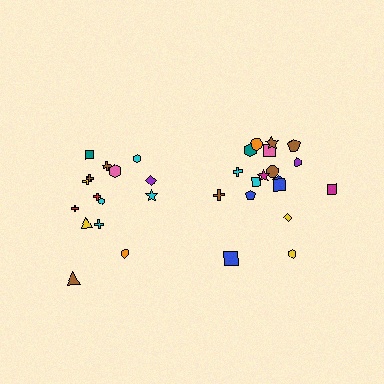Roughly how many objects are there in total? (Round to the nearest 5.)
Roughly 35 objects in total.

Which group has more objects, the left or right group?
The right group.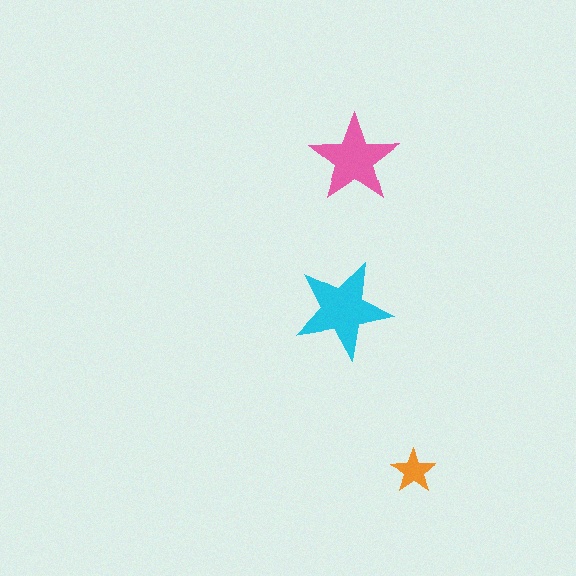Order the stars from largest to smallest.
the cyan one, the pink one, the orange one.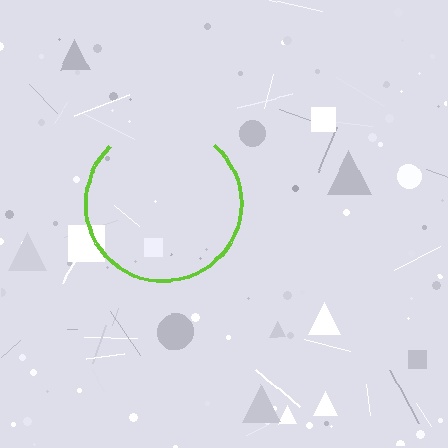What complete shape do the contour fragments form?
The contour fragments form a circle.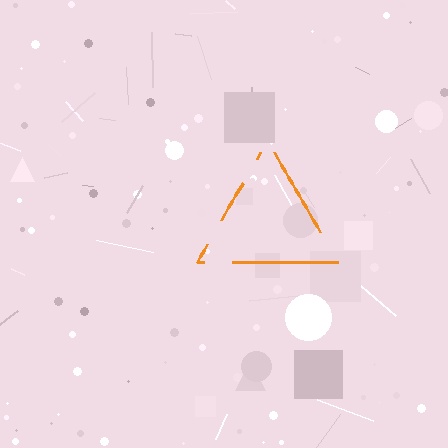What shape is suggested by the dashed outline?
The dashed outline suggests a triangle.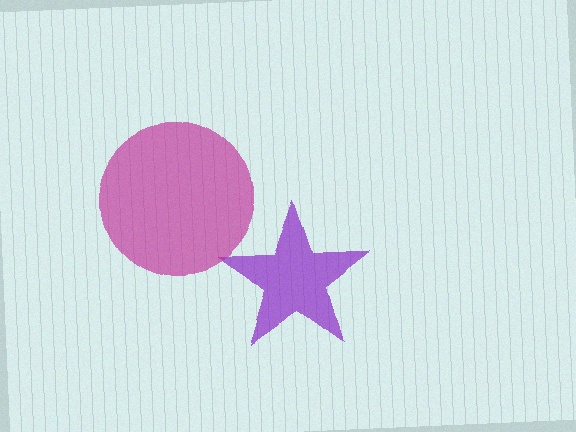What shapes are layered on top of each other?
The layered shapes are: a purple star, a magenta circle.